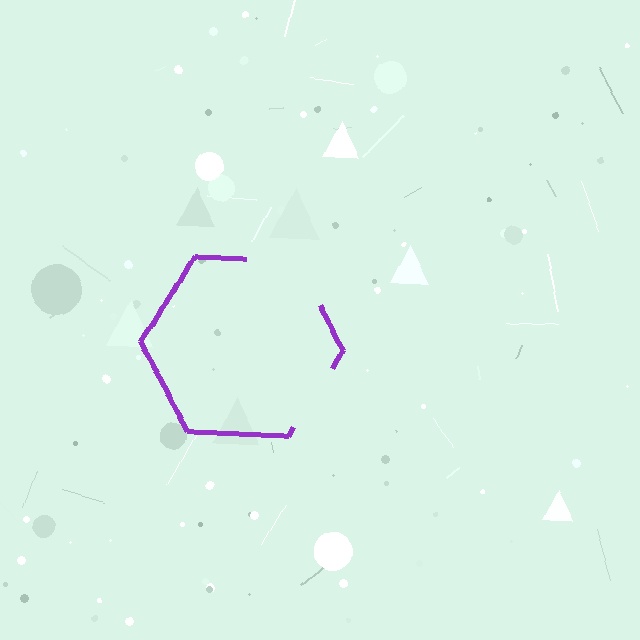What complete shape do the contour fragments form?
The contour fragments form a hexagon.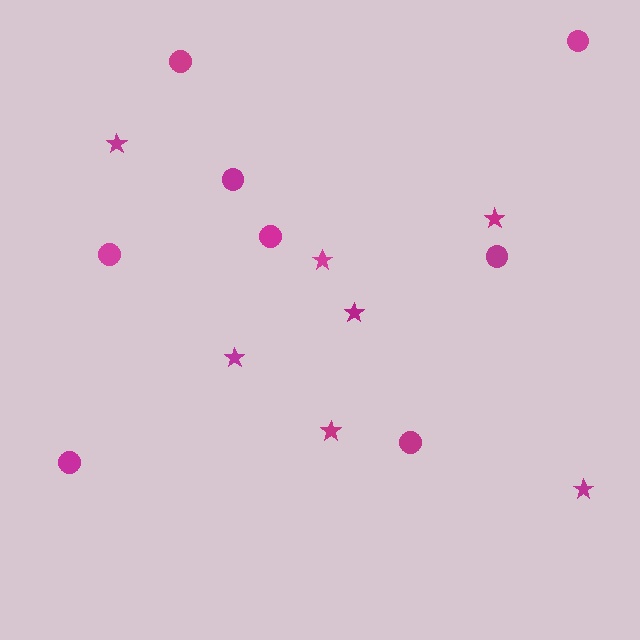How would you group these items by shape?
There are 2 groups: one group of stars (7) and one group of circles (8).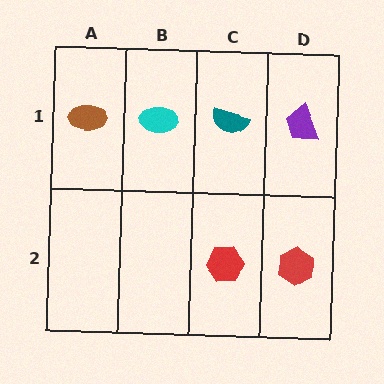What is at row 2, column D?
A red hexagon.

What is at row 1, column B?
A cyan ellipse.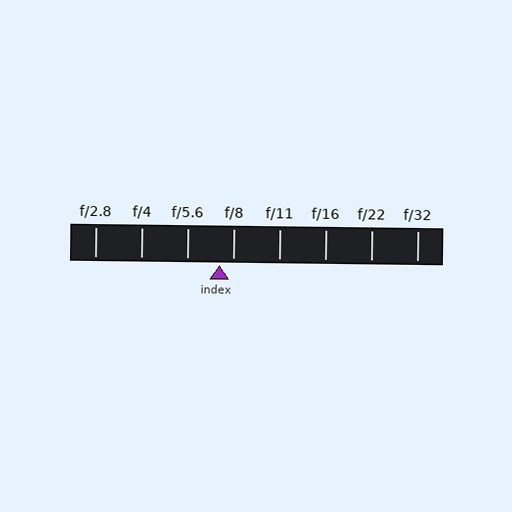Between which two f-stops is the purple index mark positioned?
The index mark is between f/5.6 and f/8.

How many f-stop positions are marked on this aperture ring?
There are 8 f-stop positions marked.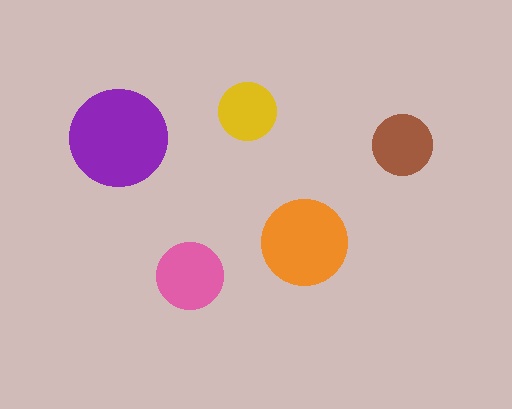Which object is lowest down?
The pink circle is bottommost.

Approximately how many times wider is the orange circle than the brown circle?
About 1.5 times wider.